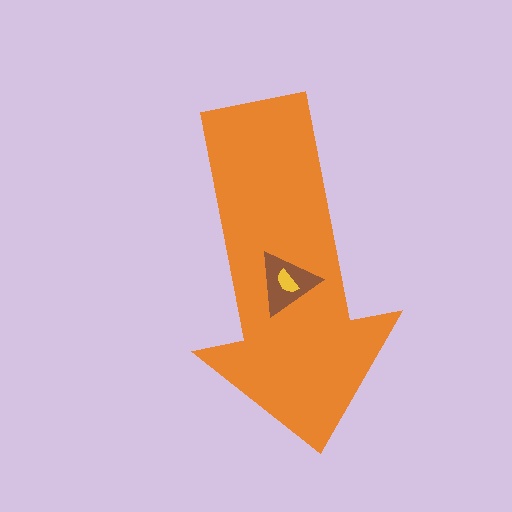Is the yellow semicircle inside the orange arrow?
Yes.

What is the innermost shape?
The yellow semicircle.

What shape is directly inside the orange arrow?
The brown triangle.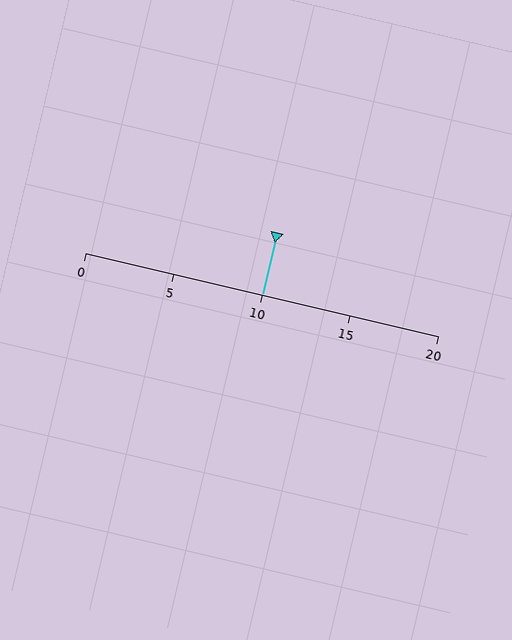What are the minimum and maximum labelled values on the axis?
The axis runs from 0 to 20.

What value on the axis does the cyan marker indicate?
The marker indicates approximately 10.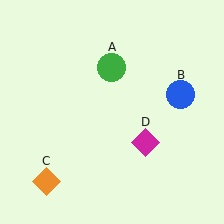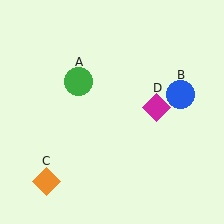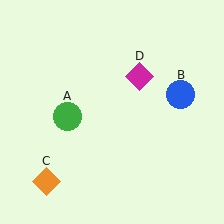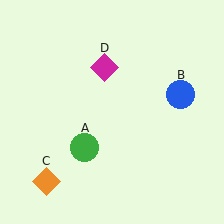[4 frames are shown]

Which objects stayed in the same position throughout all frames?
Blue circle (object B) and orange diamond (object C) remained stationary.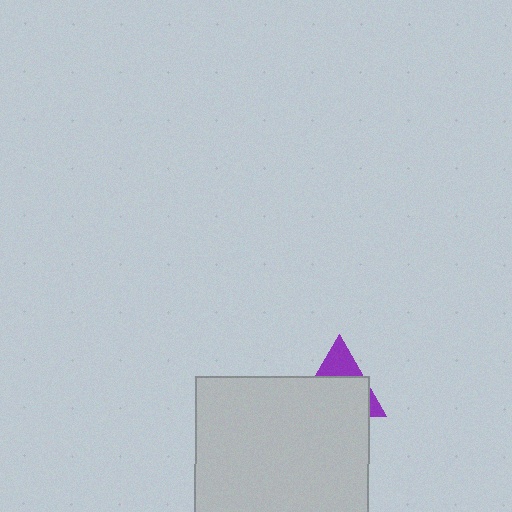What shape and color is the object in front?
The object in front is a light gray square.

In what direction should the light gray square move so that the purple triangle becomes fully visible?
The light gray square should move down. That is the shortest direction to clear the overlap and leave the purple triangle fully visible.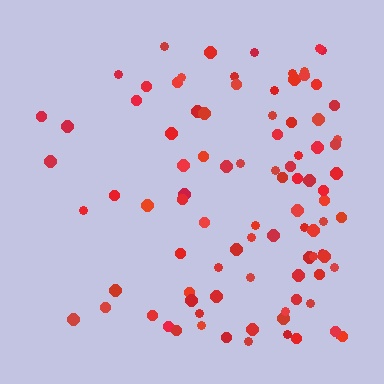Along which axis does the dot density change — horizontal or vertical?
Horizontal.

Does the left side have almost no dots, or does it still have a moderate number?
Still a moderate number, just noticeably fewer than the right.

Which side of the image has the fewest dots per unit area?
The left.